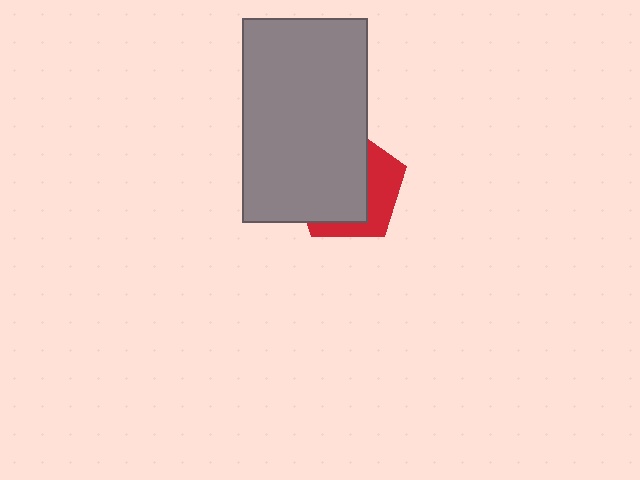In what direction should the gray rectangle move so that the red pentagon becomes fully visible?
The gray rectangle should move left. That is the shortest direction to clear the overlap and leave the red pentagon fully visible.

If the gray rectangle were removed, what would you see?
You would see the complete red pentagon.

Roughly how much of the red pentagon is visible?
A small part of it is visible (roughly 36%).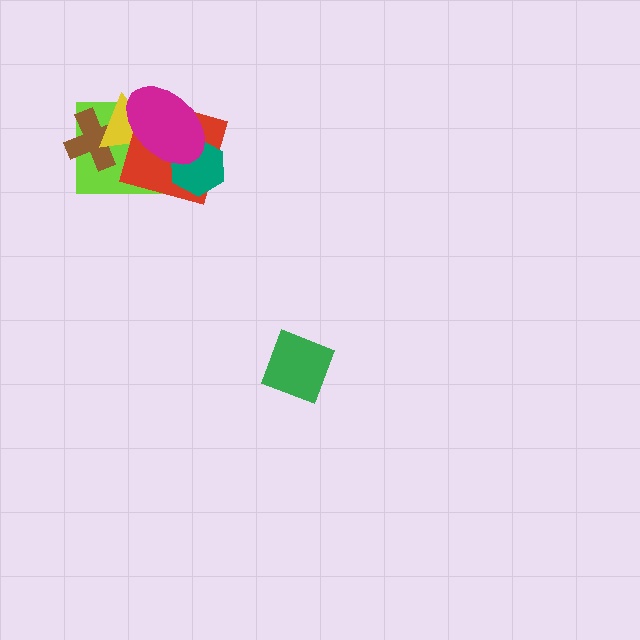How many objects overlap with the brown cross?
2 objects overlap with the brown cross.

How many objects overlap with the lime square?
4 objects overlap with the lime square.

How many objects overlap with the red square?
4 objects overlap with the red square.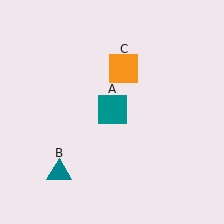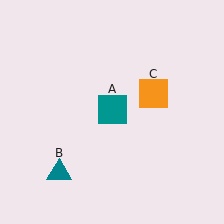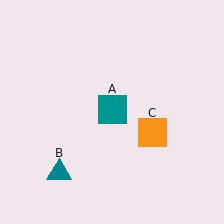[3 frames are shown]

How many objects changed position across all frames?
1 object changed position: orange square (object C).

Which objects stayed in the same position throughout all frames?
Teal square (object A) and teal triangle (object B) remained stationary.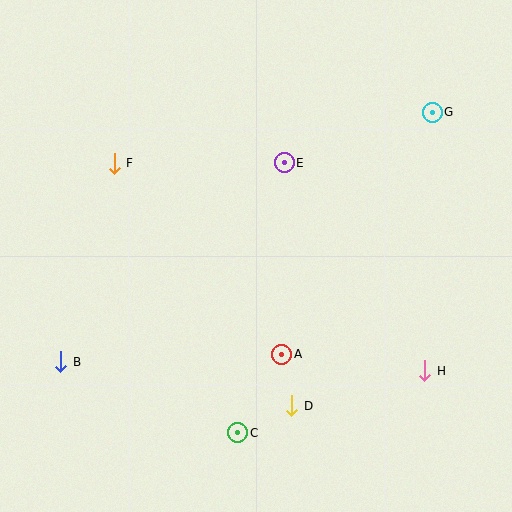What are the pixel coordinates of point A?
Point A is at (282, 354).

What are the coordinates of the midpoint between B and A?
The midpoint between B and A is at (171, 358).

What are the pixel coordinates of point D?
Point D is at (292, 406).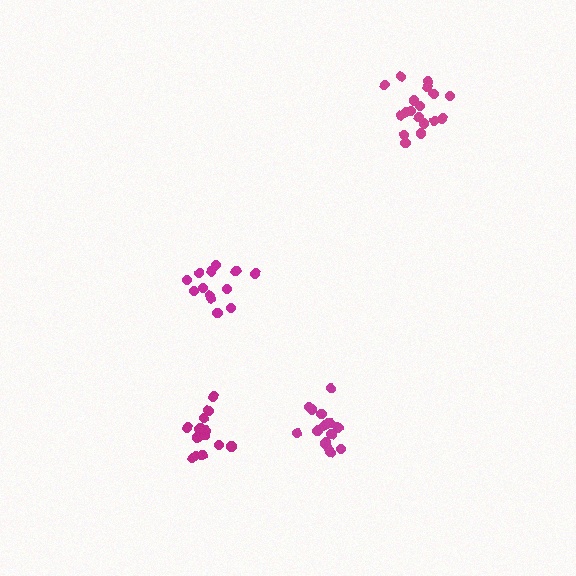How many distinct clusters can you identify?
There are 4 distinct clusters.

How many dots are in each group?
Group 1: 13 dots, Group 2: 18 dots, Group 3: 18 dots, Group 4: 17 dots (66 total).